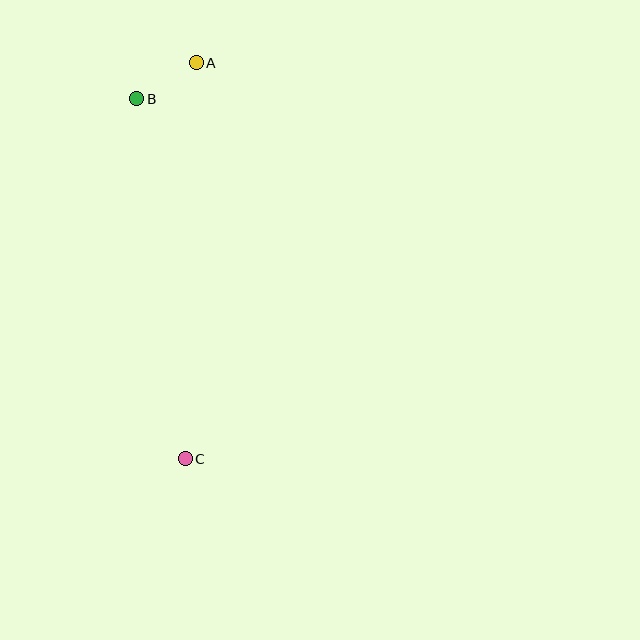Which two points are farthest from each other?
Points A and C are farthest from each other.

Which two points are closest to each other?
Points A and B are closest to each other.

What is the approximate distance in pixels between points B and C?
The distance between B and C is approximately 363 pixels.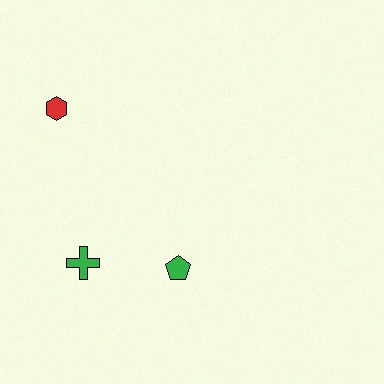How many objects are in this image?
There are 3 objects.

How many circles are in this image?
There are no circles.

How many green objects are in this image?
There are 2 green objects.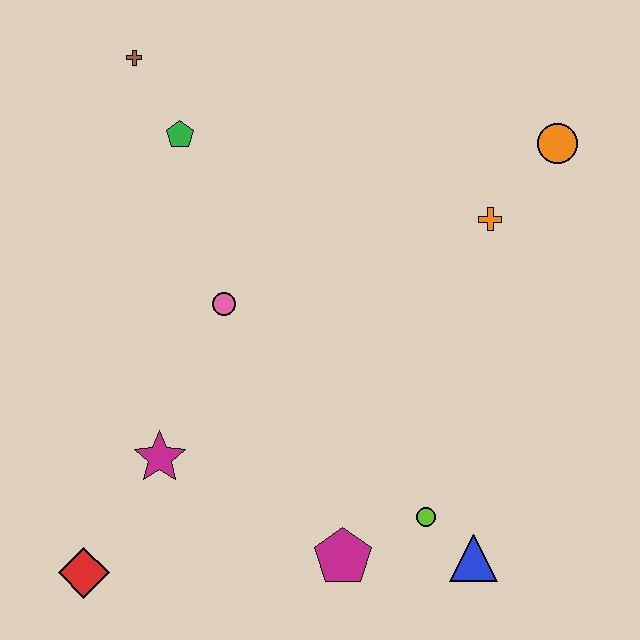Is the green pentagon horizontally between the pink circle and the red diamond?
Yes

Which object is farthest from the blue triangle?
The brown cross is farthest from the blue triangle.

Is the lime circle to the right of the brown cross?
Yes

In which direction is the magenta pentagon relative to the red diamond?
The magenta pentagon is to the right of the red diamond.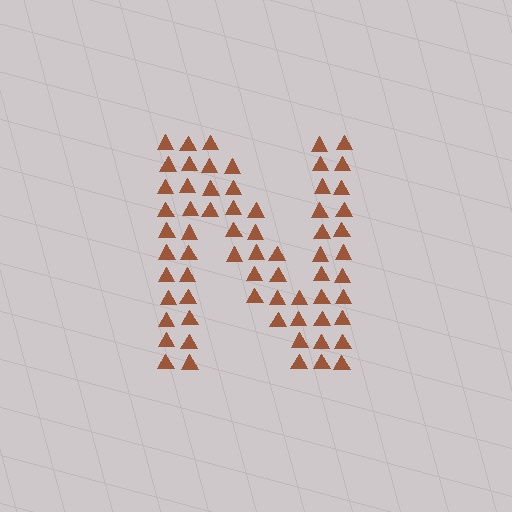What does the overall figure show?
The overall figure shows the letter N.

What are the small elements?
The small elements are triangles.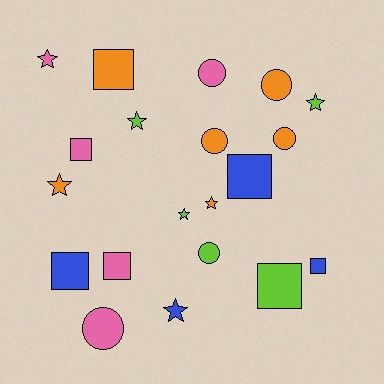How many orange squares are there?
There is 1 orange square.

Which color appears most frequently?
Orange, with 6 objects.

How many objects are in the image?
There are 20 objects.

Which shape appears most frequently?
Square, with 7 objects.